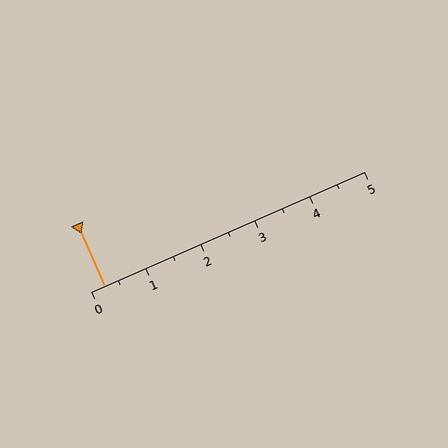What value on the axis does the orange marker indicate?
The marker indicates approximately 0.2.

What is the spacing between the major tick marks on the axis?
The major ticks are spaced 1 apart.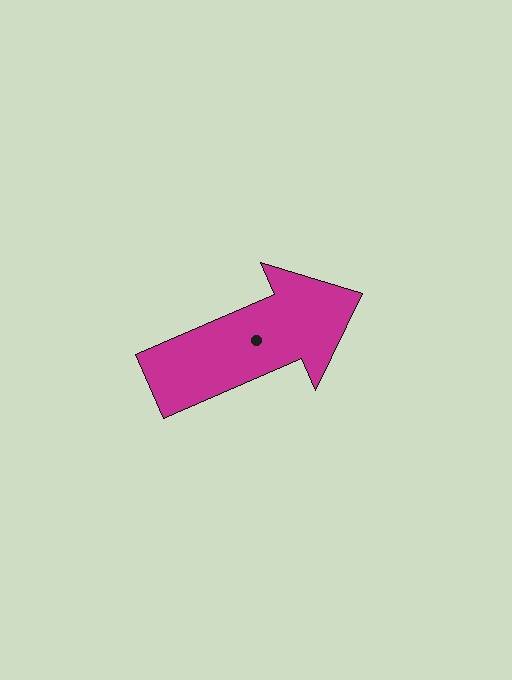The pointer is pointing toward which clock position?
Roughly 2 o'clock.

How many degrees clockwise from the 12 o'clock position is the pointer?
Approximately 67 degrees.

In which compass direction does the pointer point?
Northeast.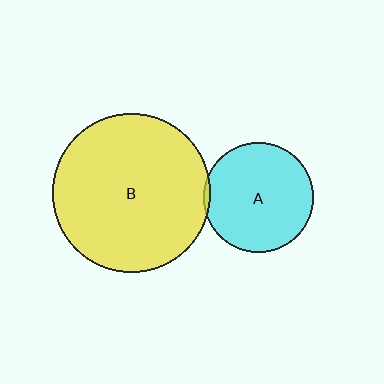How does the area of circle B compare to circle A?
Approximately 2.1 times.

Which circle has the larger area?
Circle B (yellow).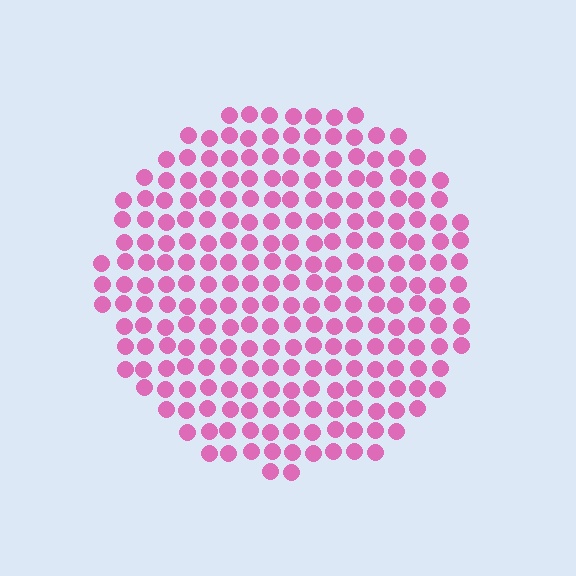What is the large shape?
The large shape is a circle.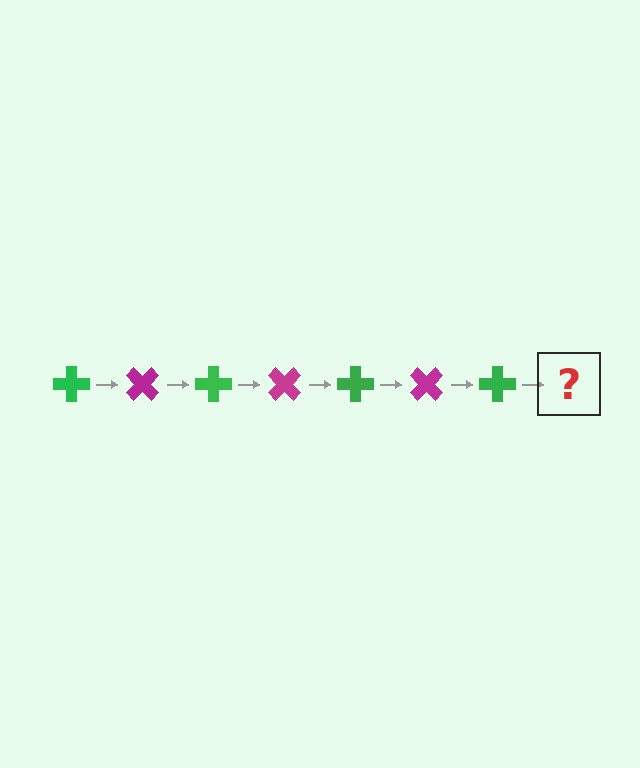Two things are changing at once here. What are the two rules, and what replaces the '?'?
The two rules are that it rotates 45 degrees each step and the color cycles through green and magenta. The '?' should be a magenta cross, rotated 315 degrees from the start.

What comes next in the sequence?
The next element should be a magenta cross, rotated 315 degrees from the start.